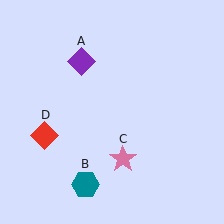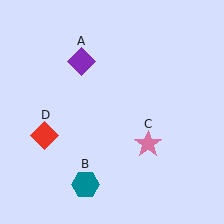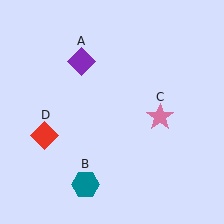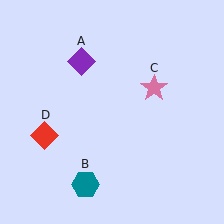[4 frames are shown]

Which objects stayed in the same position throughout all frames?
Purple diamond (object A) and teal hexagon (object B) and red diamond (object D) remained stationary.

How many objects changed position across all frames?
1 object changed position: pink star (object C).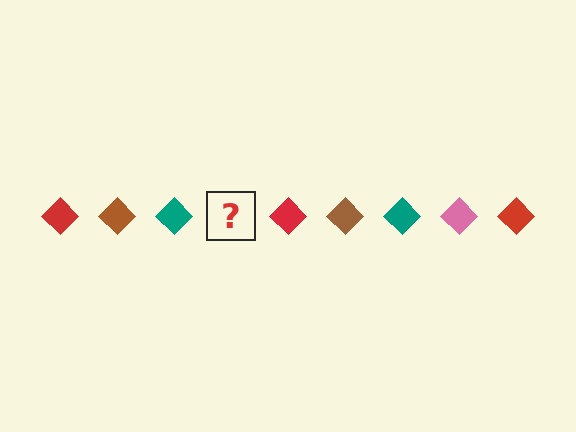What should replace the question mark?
The question mark should be replaced with a pink diamond.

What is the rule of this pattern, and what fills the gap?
The rule is that the pattern cycles through red, brown, teal, pink diamonds. The gap should be filled with a pink diamond.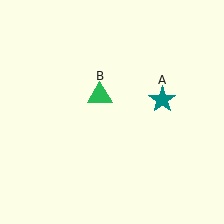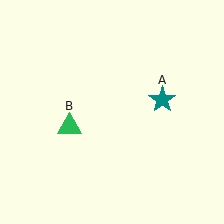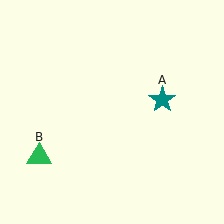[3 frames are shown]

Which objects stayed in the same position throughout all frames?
Teal star (object A) remained stationary.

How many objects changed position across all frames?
1 object changed position: green triangle (object B).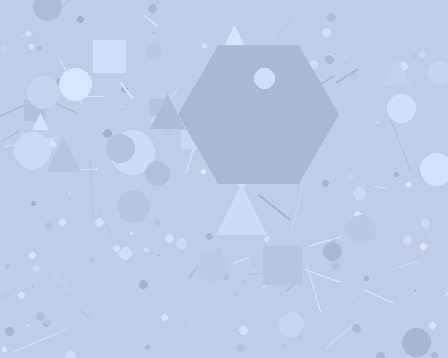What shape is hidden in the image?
A hexagon is hidden in the image.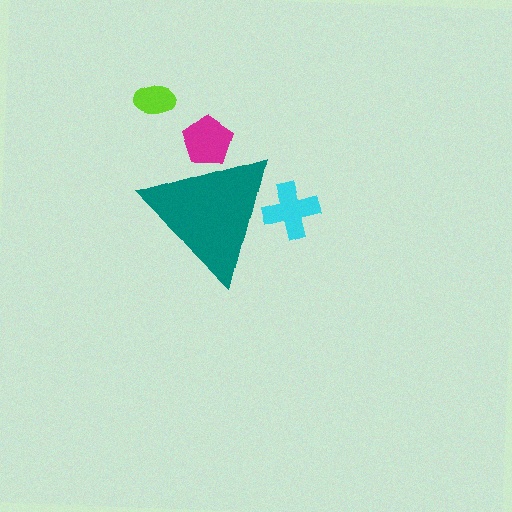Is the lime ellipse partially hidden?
No, the lime ellipse is fully visible.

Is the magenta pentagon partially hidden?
Yes, the magenta pentagon is partially hidden behind the teal triangle.